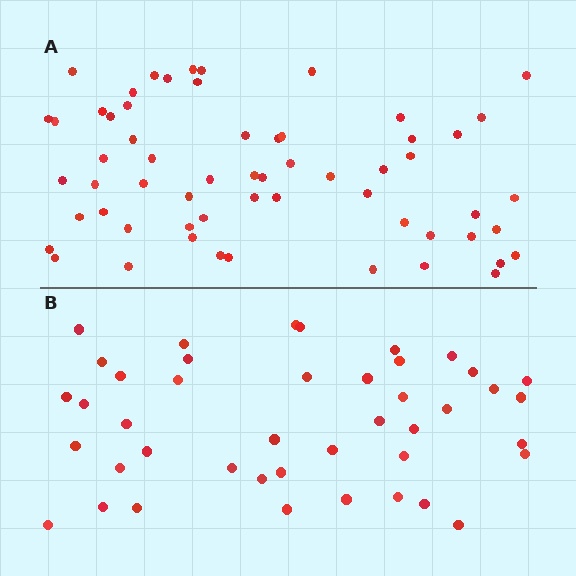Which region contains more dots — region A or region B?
Region A (the top region) has more dots.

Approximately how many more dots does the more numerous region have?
Region A has approximately 15 more dots than region B.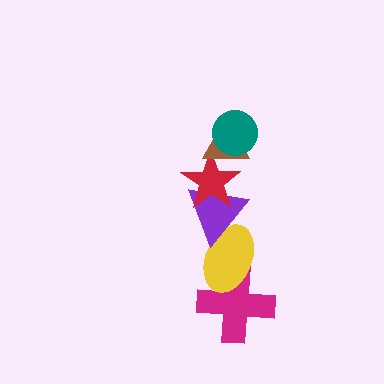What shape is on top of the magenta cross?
The yellow ellipse is on top of the magenta cross.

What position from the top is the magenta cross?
The magenta cross is 6th from the top.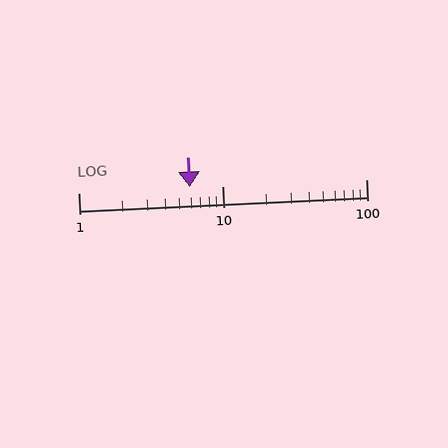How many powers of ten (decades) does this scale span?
The scale spans 2 decades, from 1 to 100.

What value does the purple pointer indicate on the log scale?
The pointer indicates approximately 5.9.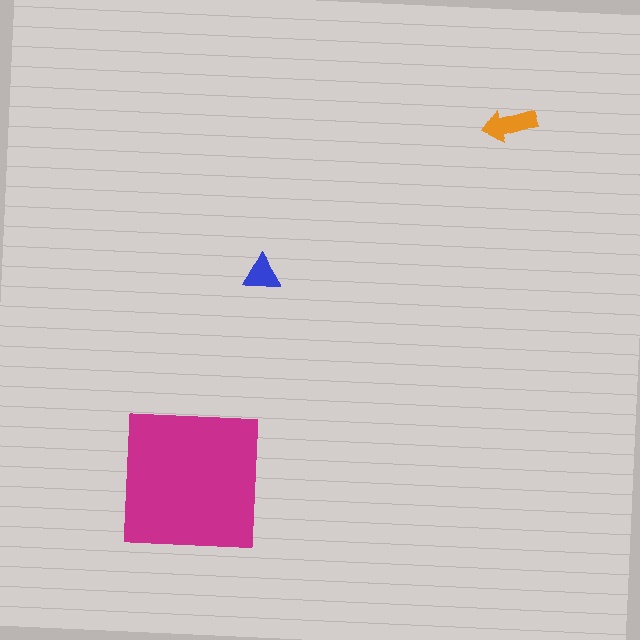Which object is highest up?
The orange arrow is topmost.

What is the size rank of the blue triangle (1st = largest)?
3rd.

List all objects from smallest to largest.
The blue triangle, the orange arrow, the magenta square.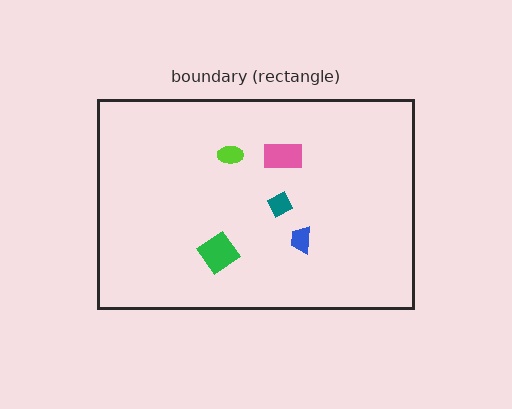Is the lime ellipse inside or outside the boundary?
Inside.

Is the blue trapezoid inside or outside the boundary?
Inside.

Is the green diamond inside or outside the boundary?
Inside.